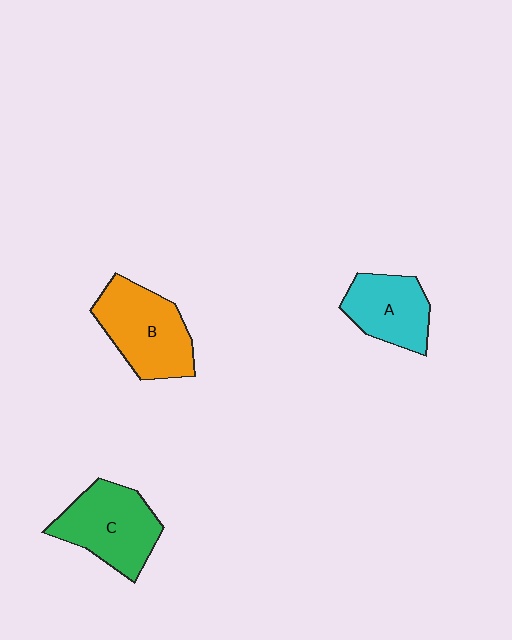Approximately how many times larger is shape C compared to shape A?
Approximately 1.3 times.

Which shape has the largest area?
Shape B (orange).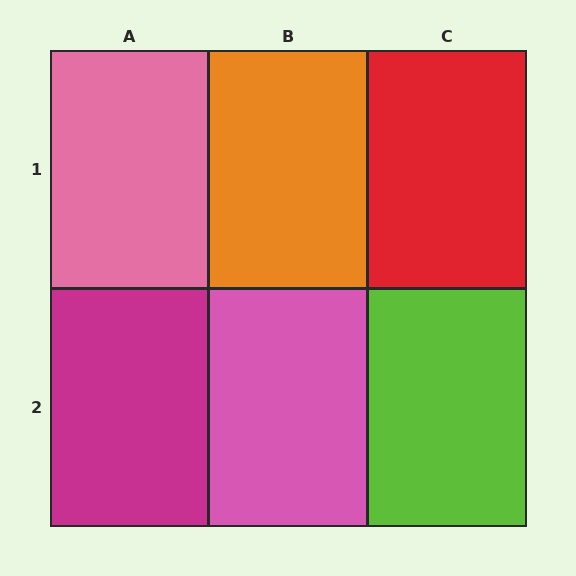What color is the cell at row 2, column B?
Pink.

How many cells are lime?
1 cell is lime.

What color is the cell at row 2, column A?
Magenta.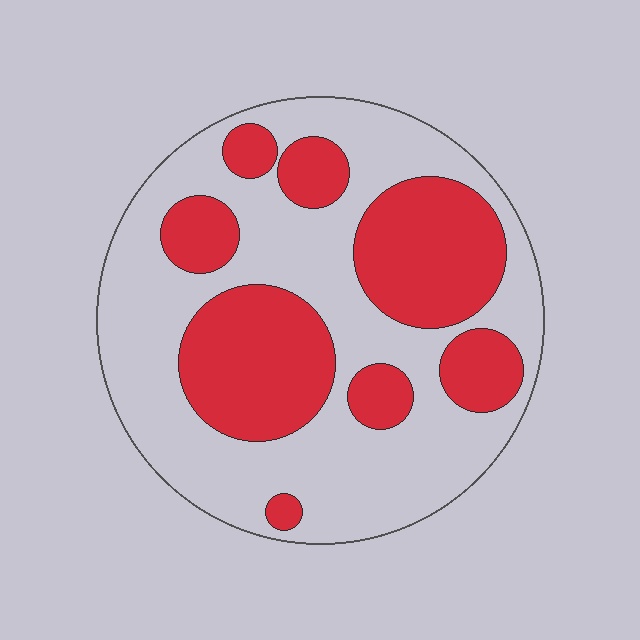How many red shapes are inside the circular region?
8.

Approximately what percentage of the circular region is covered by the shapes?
Approximately 40%.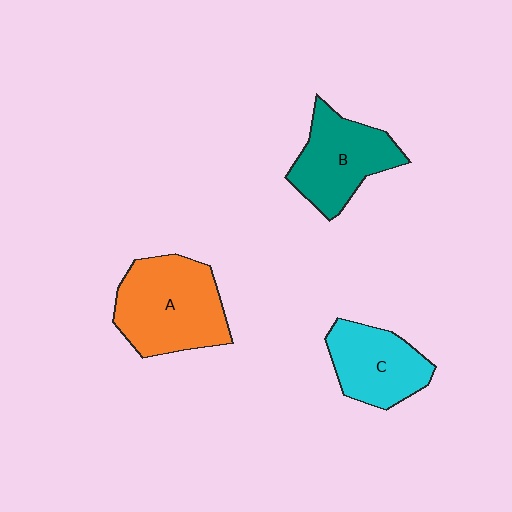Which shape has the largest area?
Shape A (orange).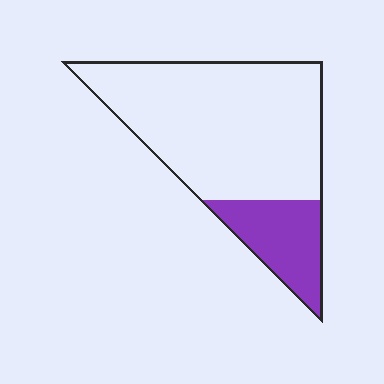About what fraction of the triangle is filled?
About one fifth (1/5).